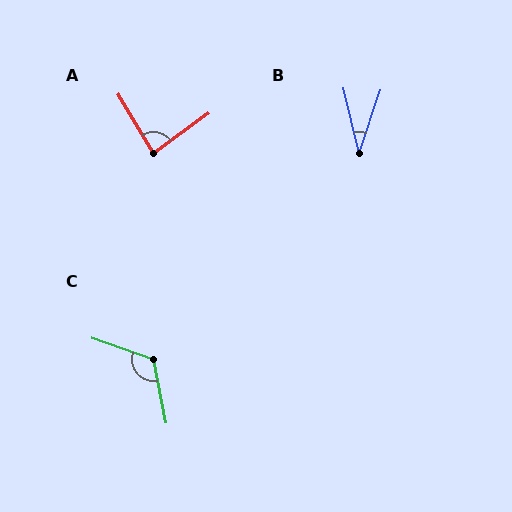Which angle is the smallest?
B, at approximately 33 degrees.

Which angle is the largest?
C, at approximately 121 degrees.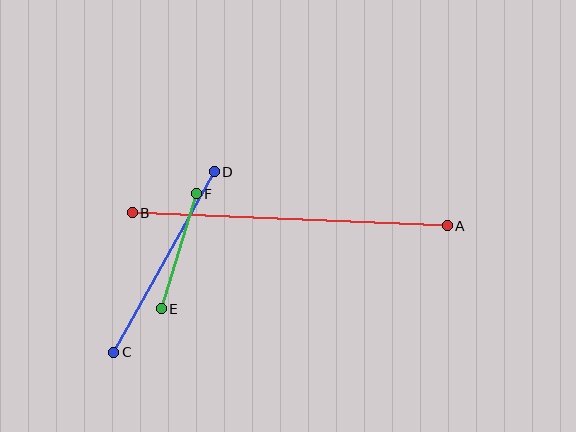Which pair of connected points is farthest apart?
Points A and B are farthest apart.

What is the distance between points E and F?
The distance is approximately 121 pixels.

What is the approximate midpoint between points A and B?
The midpoint is at approximately (290, 219) pixels.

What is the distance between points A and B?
The distance is approximately 315 pixels.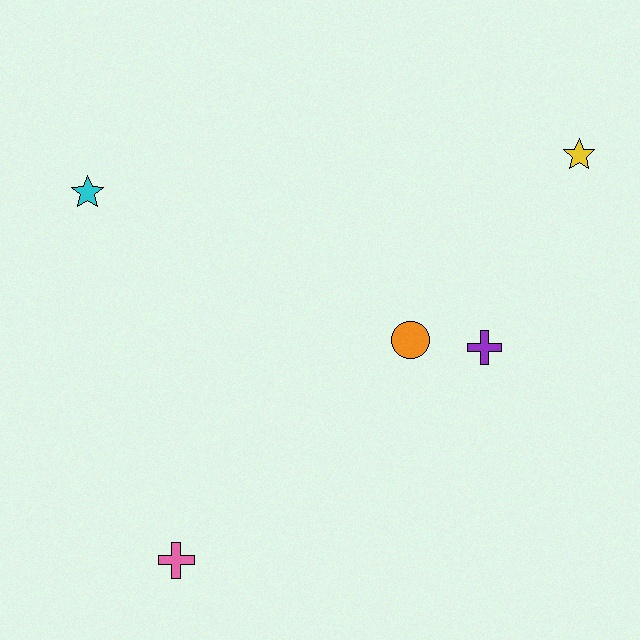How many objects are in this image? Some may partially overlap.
There are 5 objects.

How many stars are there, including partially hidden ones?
There are 2 stars.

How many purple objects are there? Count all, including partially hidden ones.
There is 1 purple object.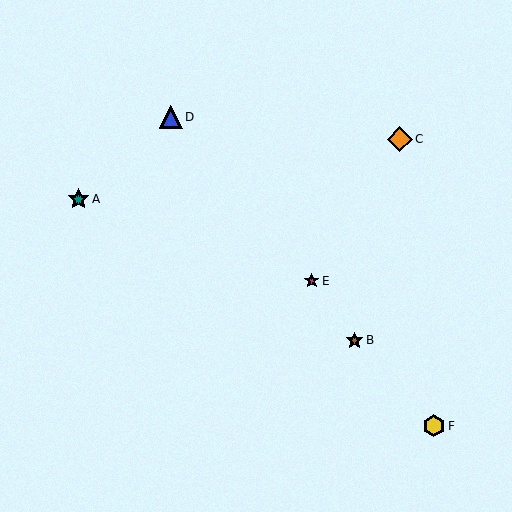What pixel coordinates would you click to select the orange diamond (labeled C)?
Click at (400, 139) to select the orange diamond C.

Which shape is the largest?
The orange diamond (labeled C) is the largest.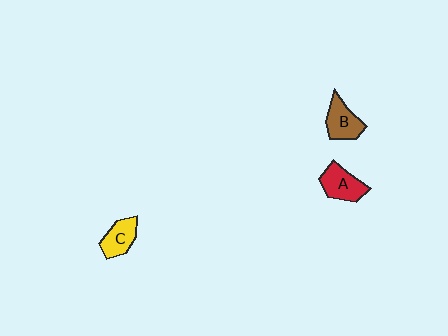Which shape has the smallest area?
Shape C (yellow).